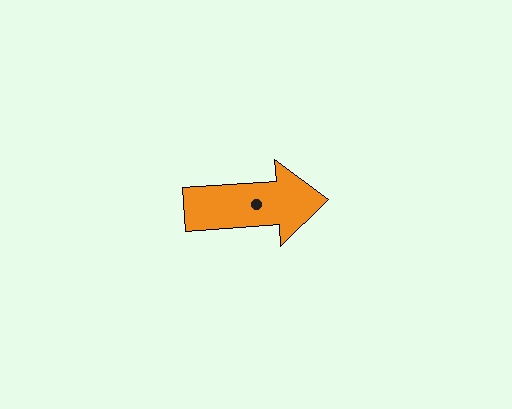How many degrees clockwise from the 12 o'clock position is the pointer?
Approximately 86 degrees.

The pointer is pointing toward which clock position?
Roughly 3 o'clock.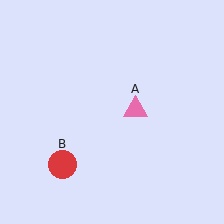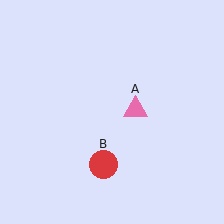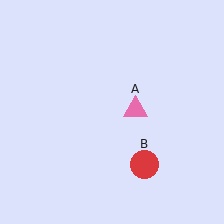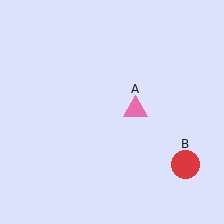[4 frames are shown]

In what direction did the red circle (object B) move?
The red circle (object B) moved right.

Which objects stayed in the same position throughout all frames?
Pink triangle (object A) remained stationary.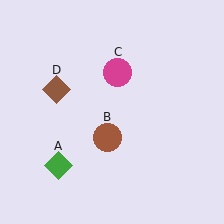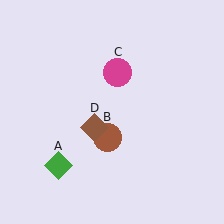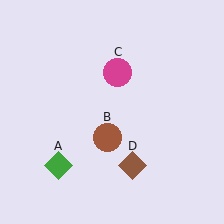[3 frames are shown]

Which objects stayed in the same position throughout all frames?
Green diamond (object A) and brown circle (object B) and magenta circle (object C) remained stationary.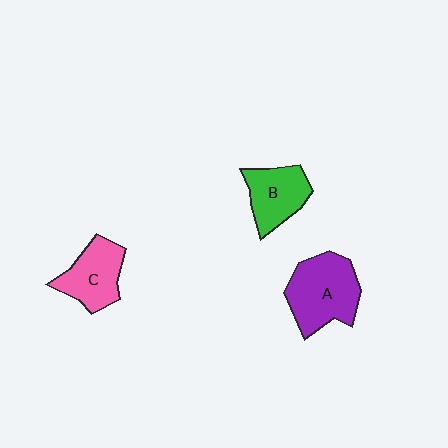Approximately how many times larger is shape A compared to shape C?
Approximately 1.4 times.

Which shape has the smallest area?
Shape B (green).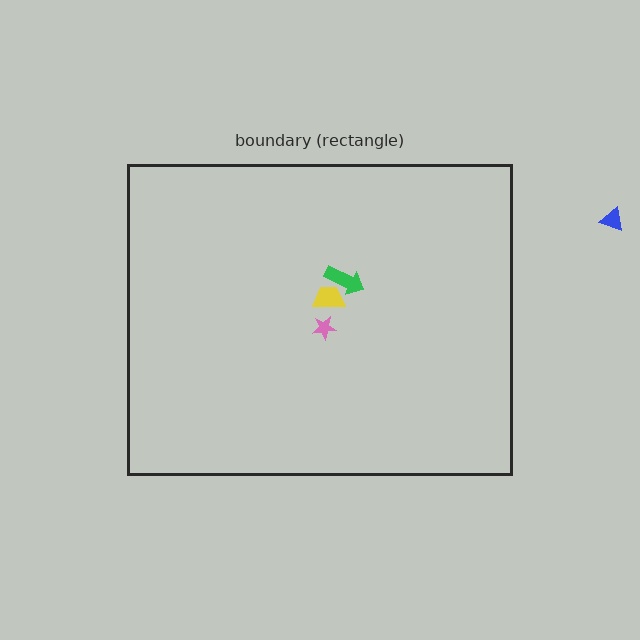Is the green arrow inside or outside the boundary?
Inside.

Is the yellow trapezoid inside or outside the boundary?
Inside.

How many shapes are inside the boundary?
3 inside, 1 outside.